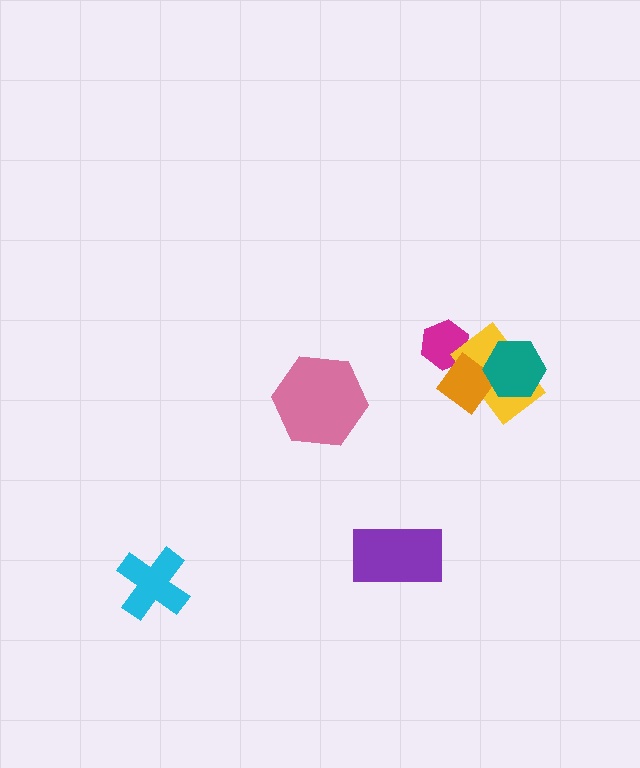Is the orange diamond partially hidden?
Yes, it is partially covered by another shape.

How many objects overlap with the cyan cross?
0 objects overlap with the cyan cross.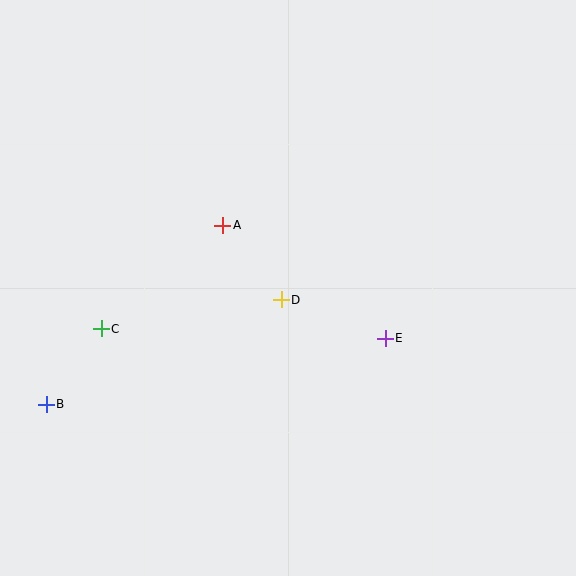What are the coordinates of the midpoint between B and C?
The midpoint between B and C is at (74, 367).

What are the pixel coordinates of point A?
Point A is at (223, 225).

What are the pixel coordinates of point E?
Point E is at (385, 338).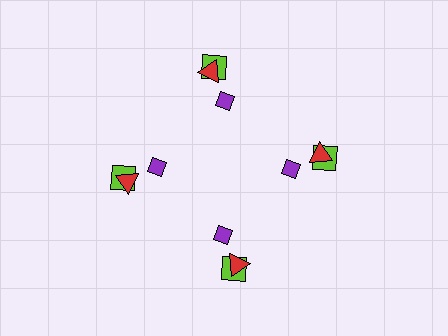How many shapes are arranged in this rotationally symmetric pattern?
There are 12 shapes, arranged in 4 groups of 3.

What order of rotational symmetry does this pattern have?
This pattern has 4-fold rotational symmetry.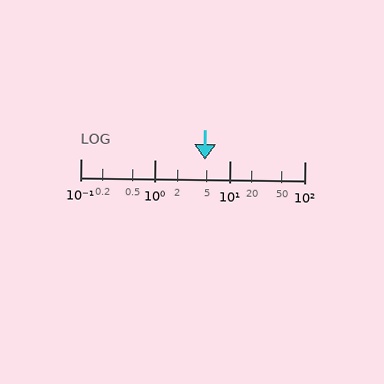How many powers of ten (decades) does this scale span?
The scale spans 3 decades, from 0.1 to 100.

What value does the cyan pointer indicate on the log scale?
The pointer indicates approximately 4.7.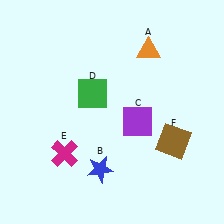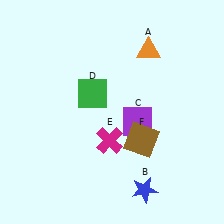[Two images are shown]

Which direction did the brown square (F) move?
The brown square (F) moved left.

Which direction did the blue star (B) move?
The blue star (B) moved right.